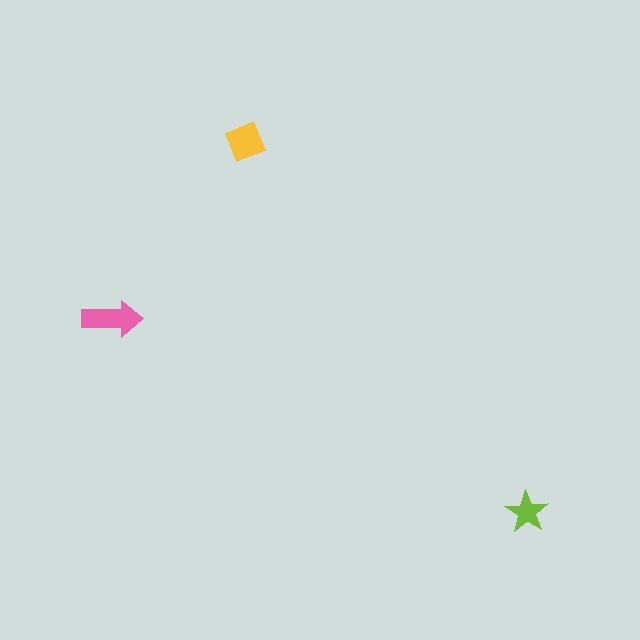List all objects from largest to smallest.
The pink arrow, the yellow diamond, the lime star.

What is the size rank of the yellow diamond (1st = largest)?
2nd.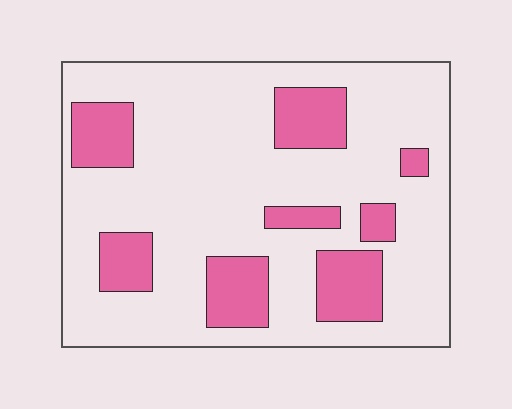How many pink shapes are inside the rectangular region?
8.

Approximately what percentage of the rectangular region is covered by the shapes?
Approximately 25%.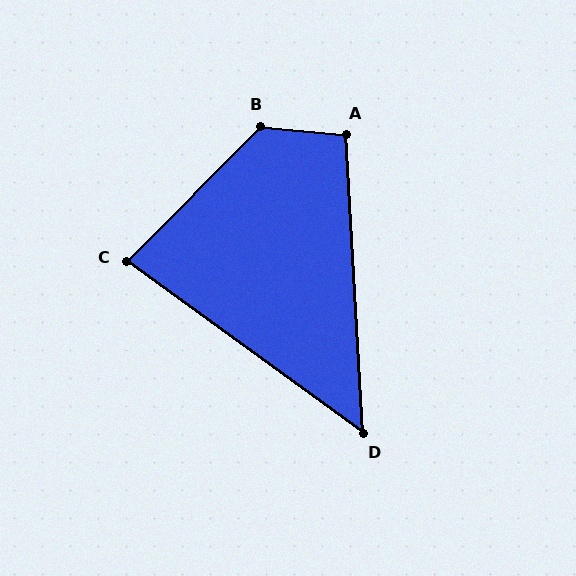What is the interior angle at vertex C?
Approximately 81 degrees (acute).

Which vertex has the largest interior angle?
B, at approximately 129 degrees.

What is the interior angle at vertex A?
Approximately 99 degrees (obtuse).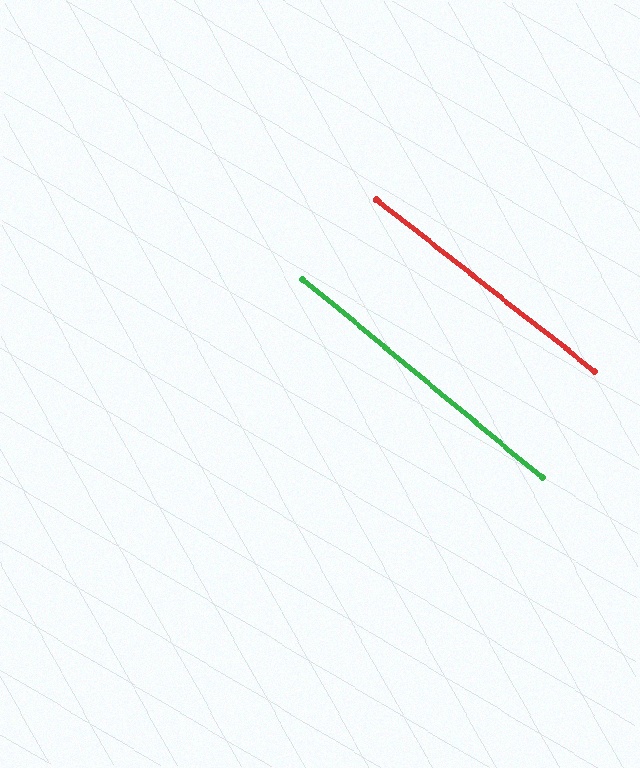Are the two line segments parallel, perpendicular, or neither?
Parallel — their directions differ by only 1.5°.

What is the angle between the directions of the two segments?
Approximately 2 degrees.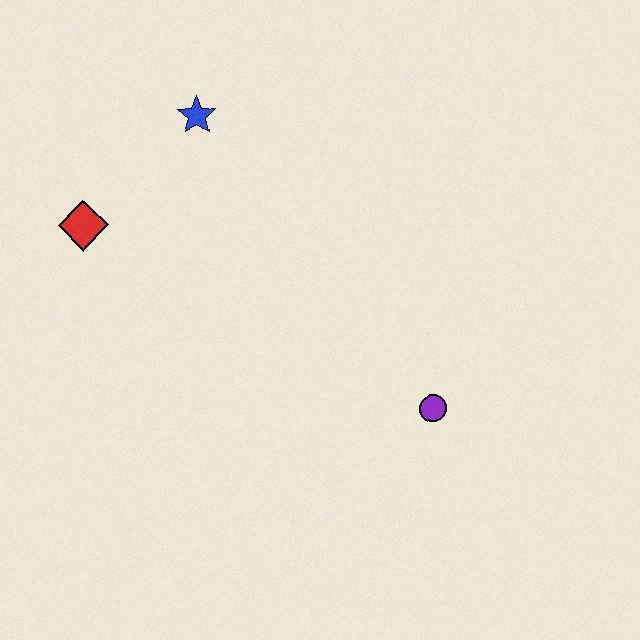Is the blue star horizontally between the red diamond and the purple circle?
Yes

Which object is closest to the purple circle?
The blue star is closest to the purple circle.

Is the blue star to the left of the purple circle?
Yes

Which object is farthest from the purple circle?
The red diamond is farthest from the purple circle.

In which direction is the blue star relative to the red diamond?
The blue star is to the right of the red diamond.